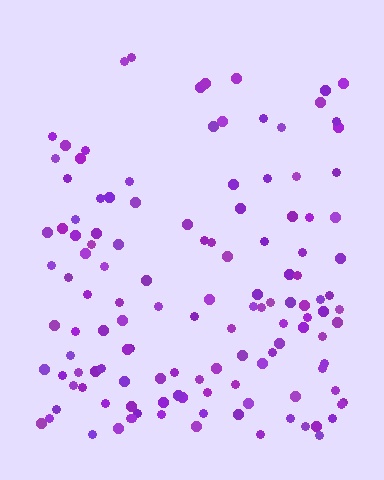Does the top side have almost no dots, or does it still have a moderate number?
Still a moderate number, just noticeably fewer than the bottom.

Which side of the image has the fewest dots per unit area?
The top.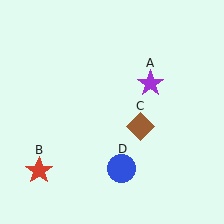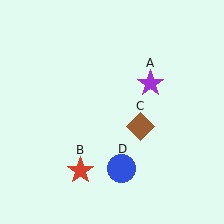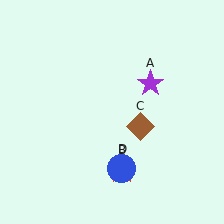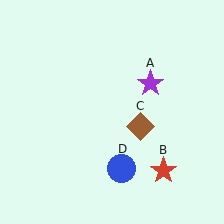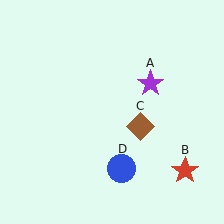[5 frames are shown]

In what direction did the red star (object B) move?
The red star (object B) moved right.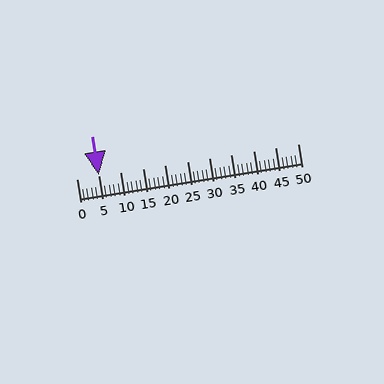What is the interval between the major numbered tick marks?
The major tick marks are spaced 5 units apart.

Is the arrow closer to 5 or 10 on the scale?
The arrow is closer to 5.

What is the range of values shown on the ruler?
The ruler shows values from 0 to 50.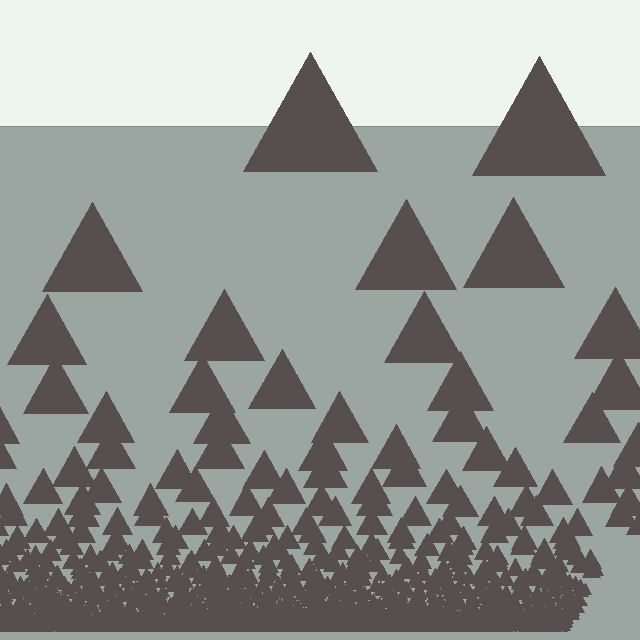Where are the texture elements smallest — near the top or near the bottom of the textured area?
Near the bottom.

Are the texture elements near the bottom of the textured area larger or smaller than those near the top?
Smaller. The gradient is inverted — elements near the bottom are smaller and denser.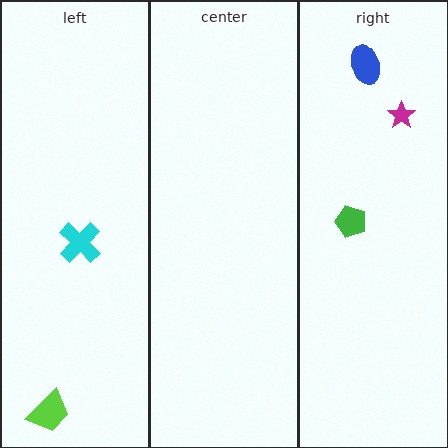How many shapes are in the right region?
3.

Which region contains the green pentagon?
The right region.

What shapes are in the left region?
The lime trapezoid, the cyan cross.